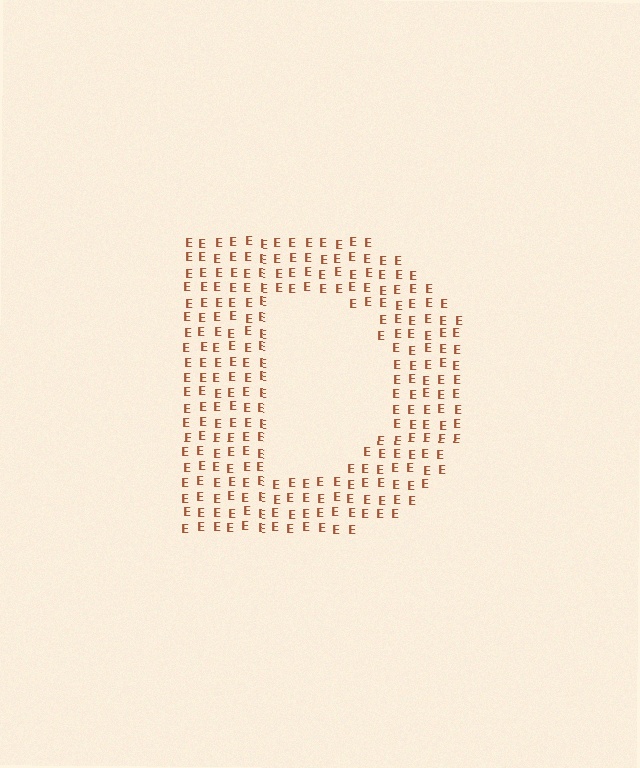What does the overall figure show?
The overall figure shows the letter D.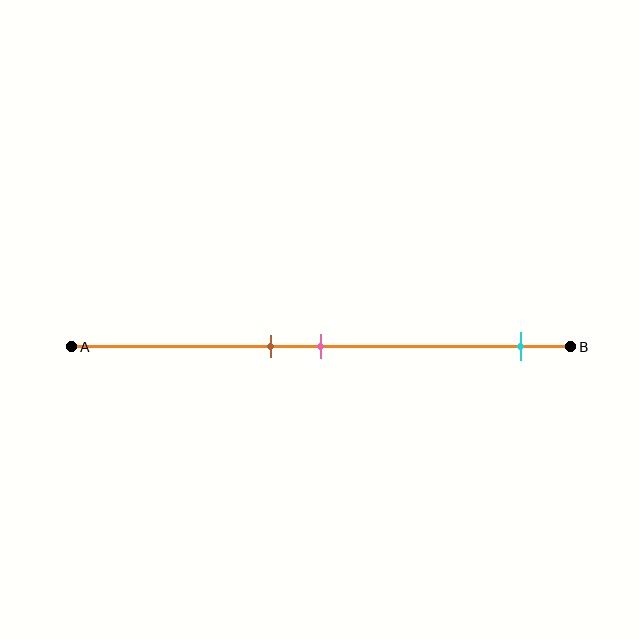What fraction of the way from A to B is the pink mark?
The pink mark is approximately 50% (0.5) of the way from A to B.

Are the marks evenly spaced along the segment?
No, the marks are not evenly spaced.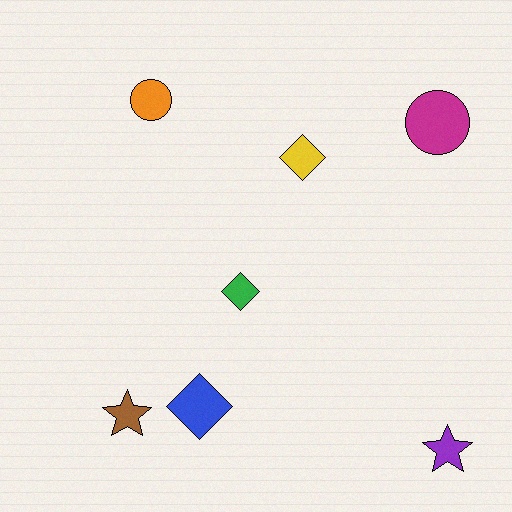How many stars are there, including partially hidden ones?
There are 2 stars.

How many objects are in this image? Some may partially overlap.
There are 7 objects.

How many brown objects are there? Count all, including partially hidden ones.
There is 1 brown object.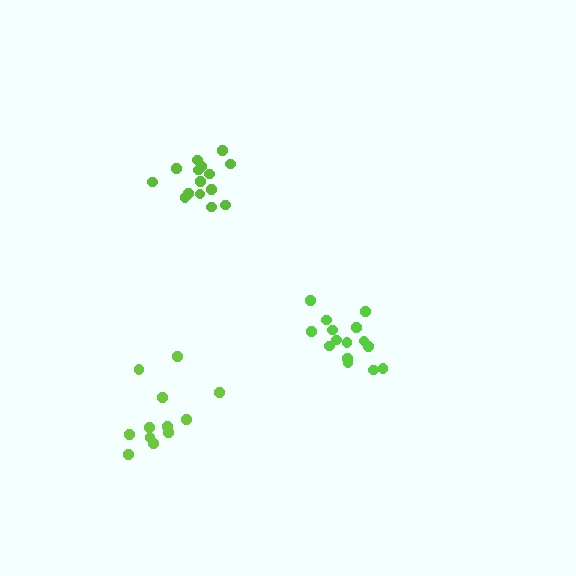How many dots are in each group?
Group 1: 12 dots, Group 2: 15 dots, Group 3: 15 dots (42 total).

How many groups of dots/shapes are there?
There are 3 groups.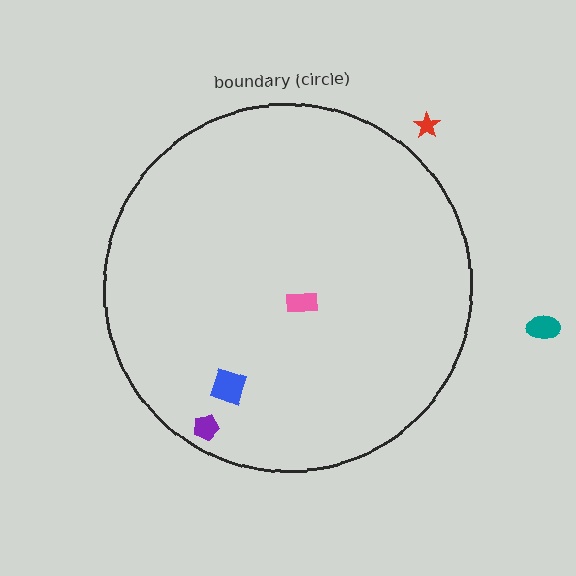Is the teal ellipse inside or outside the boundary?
Outside.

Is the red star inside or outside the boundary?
Outside.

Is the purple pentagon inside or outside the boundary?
Inside.